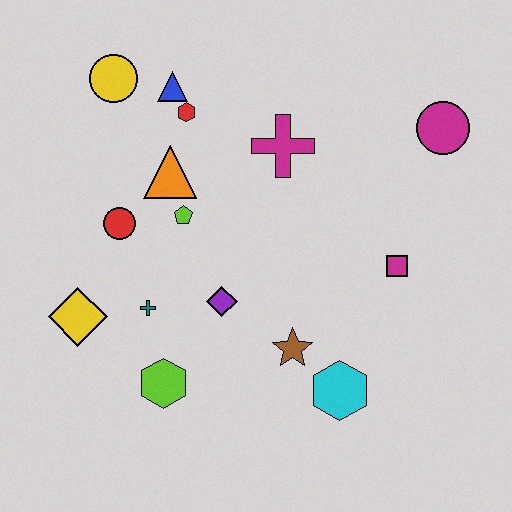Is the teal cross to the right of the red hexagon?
No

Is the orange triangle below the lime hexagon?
No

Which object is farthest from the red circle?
The magenta circle is farthest from the red circle.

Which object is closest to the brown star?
The cyan hexagon is closest to the brown star.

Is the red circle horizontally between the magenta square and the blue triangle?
No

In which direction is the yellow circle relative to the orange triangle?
The yellow circle is above the orange triangle.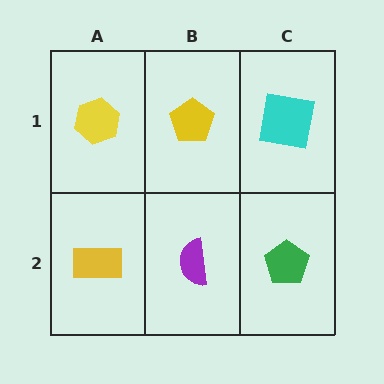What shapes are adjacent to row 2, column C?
A cyan square (row 1, column C), a purple semicircle (row 2, column B).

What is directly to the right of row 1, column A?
A yellow pentagon.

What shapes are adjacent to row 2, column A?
A yellow hexagon (row 1, column A), a purple semicircle (row 2, column B).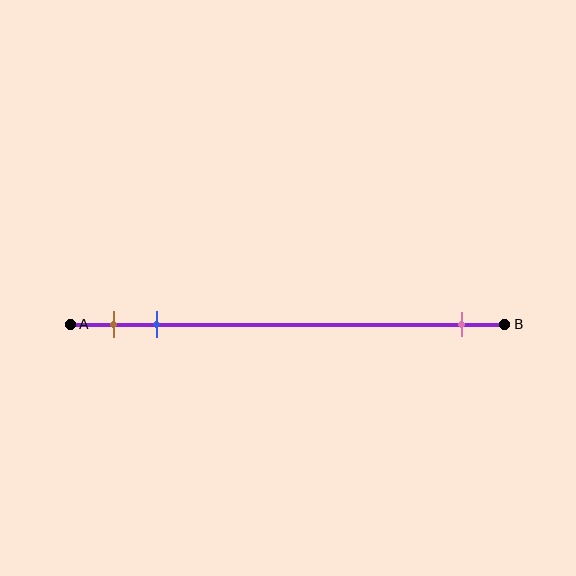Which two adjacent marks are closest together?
The brown and blue marks are the closest adjacent pair.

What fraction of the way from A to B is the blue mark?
The blue mark is approximately 20% (0.2) of the way from A to B.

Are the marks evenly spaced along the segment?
No, the marks are not evenly spaced.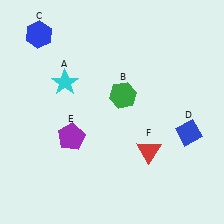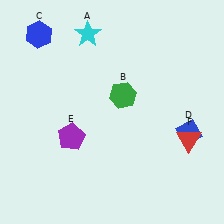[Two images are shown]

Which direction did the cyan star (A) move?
The cyan star (A) moved up.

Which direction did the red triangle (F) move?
The red triangle (F) moved right.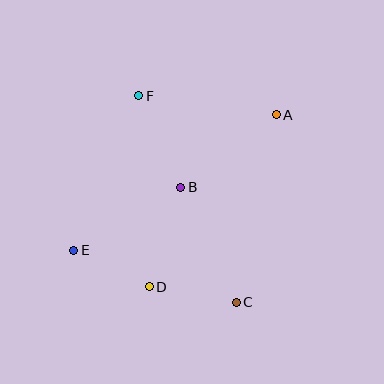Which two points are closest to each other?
Points D and E are closest to each other.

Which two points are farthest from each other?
Points A and E are farthest from each other.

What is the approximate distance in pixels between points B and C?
The distance between B and C is approximately 128 pixels.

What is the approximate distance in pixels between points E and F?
The distance between E and F is approximately 167 pixels.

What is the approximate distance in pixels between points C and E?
The distance between C and E is approximately 171 pixels.